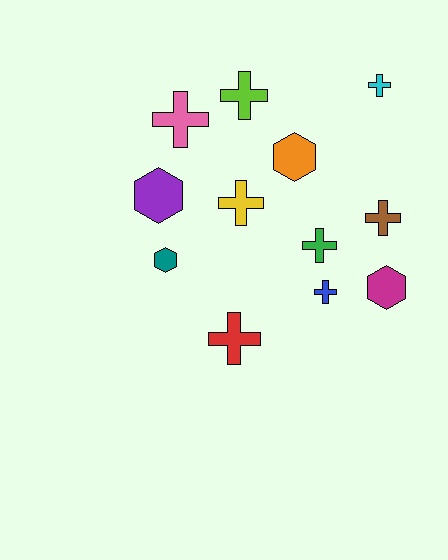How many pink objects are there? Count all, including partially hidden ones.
There is 1 pink object.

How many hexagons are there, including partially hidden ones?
There are 4 hexagons.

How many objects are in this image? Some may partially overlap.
There are 12 objects.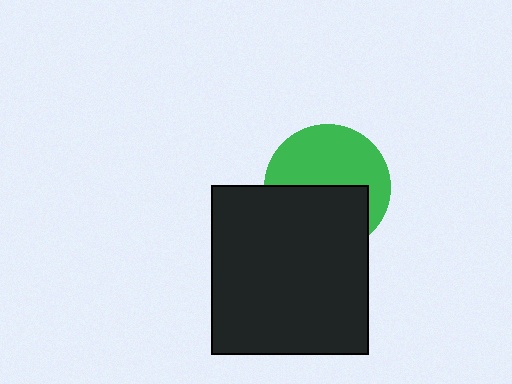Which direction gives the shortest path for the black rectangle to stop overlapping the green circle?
Moving down gives the shortest separation.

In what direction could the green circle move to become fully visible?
The green circle could move up. That would shift it out from behind the black rectangle entirely.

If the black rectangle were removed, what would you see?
You would see the complete green circle.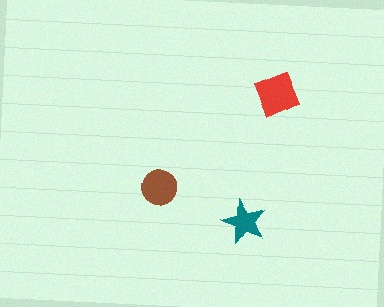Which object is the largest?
The red diamond.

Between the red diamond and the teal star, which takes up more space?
The red diamond.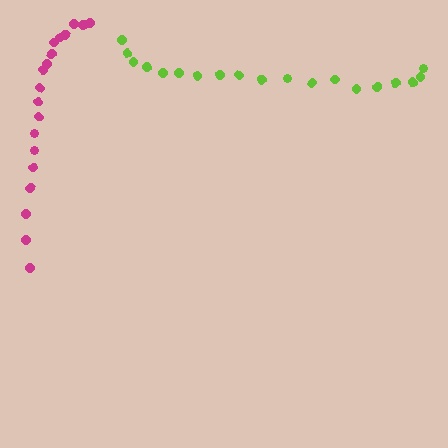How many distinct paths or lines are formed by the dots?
There are 2 distinct paths.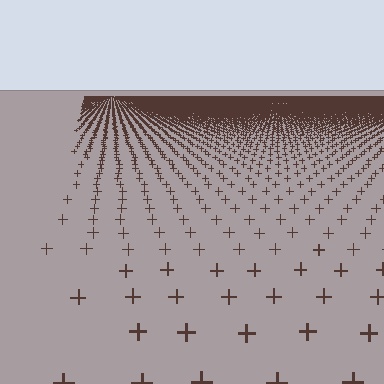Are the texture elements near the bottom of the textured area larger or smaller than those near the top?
Larger. Near the bottom, elements are closer to the viewer and appear at a bigger on-screen size.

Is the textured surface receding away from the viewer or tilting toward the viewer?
The surface is receding away from the viewer. Texture elements get smaller and denser toward the top.